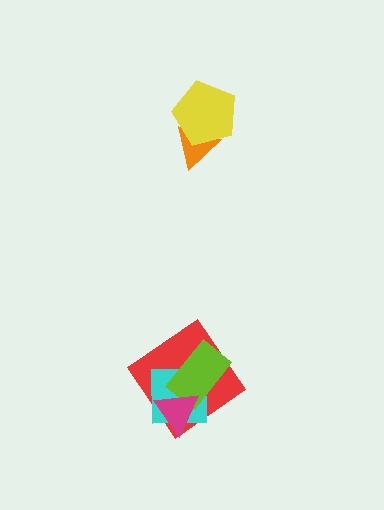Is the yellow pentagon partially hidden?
No, no other shape covers it.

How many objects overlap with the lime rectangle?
3 objects overlap with the lime rectangle.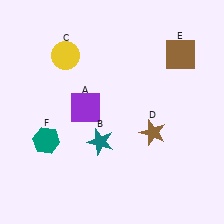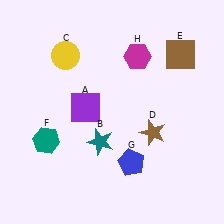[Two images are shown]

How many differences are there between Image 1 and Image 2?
There are 2 differences between the two images.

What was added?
A blue pentagon (G), a magenta hexagon (H) were added in Image 2.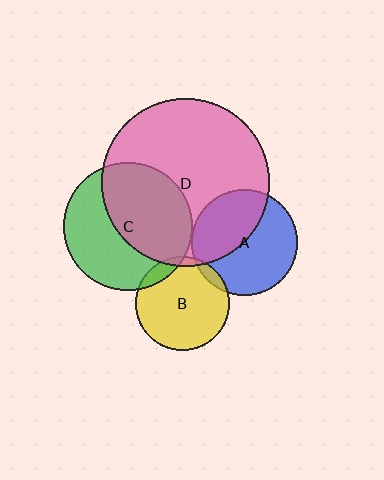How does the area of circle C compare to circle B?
Approximately 1.9 times.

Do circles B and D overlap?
Yes.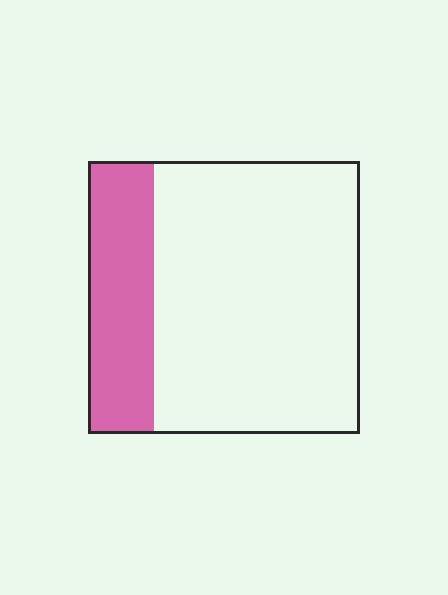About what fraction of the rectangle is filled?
About one quarter (1/4).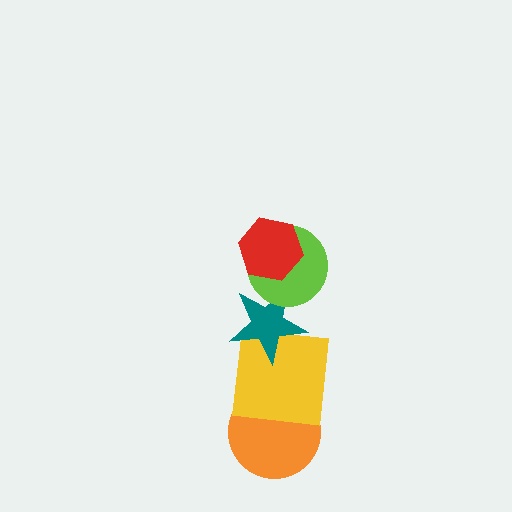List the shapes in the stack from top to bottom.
From top to bottom: the red hexagon, the lime circle, the teal star, the yellow square, the orange circle.